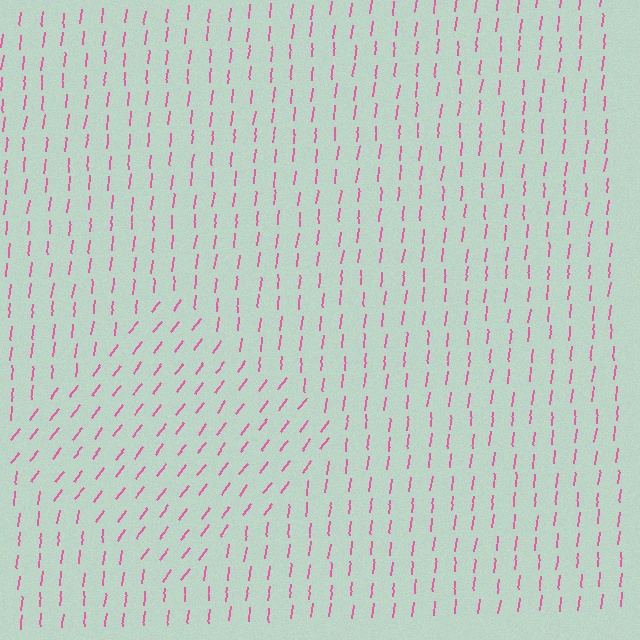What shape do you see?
I see a diamond.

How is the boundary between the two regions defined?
The boundary is defined purely by a change in line orientation (approximately 31 degrees difference). All lines are the same color and thickness.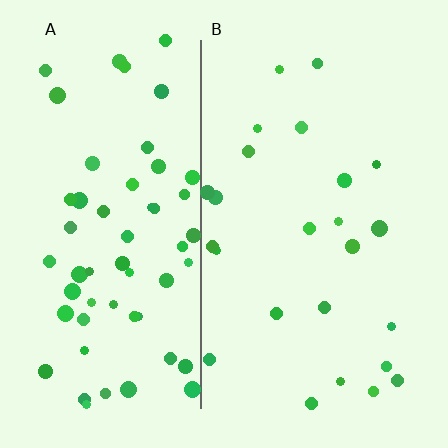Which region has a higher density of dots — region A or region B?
A (the left).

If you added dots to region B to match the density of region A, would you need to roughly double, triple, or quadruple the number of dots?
Approximately double.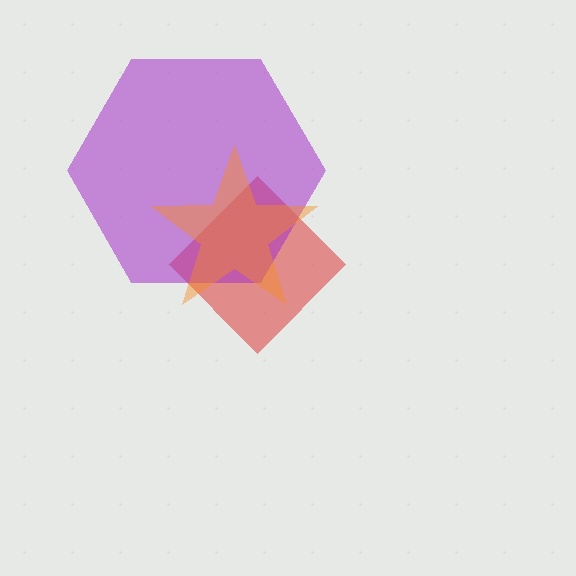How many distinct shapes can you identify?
There are 3 distinct shapes: a red diamond, a purple hexagon, an orange star.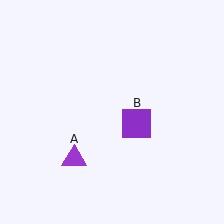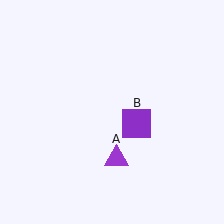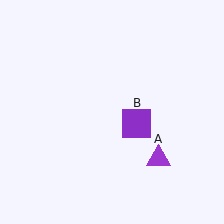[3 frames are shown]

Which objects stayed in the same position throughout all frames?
Purple square (object B) remained stationary.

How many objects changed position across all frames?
1 object changed position: purple triangle (object A).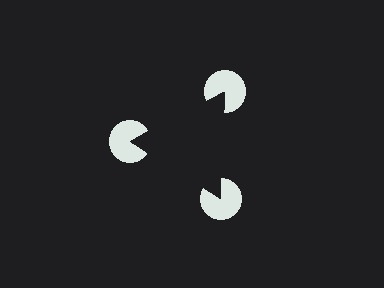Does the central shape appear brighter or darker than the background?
It typically appears slightly darker than the background, even though no actual brightness change is drawn.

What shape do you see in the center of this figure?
An illusory triangle — its edges are inferred from the aligned wedge cuts in the pac-man discs, not physically drawn.